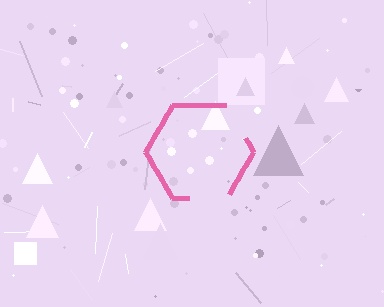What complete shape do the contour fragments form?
The contour fragments form a hexagon.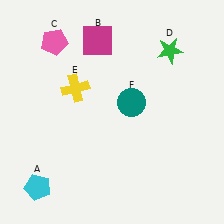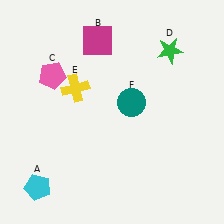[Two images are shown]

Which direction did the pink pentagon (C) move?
The pink pentagon (C) moved down.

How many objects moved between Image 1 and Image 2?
1 object moved between the two images.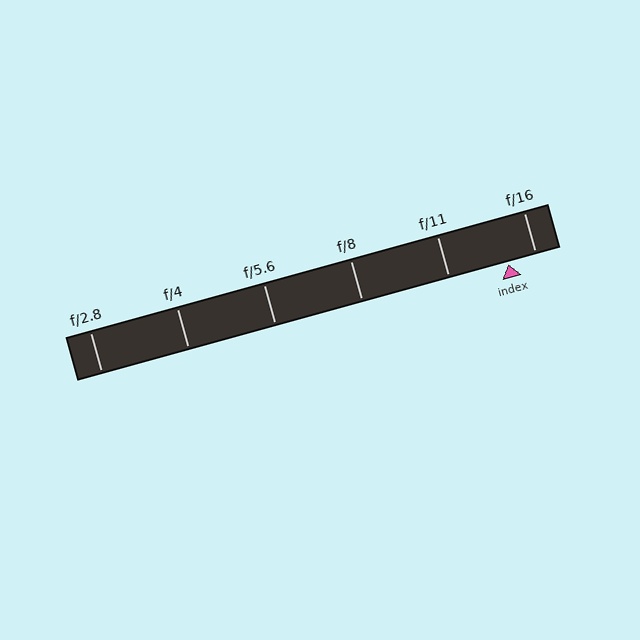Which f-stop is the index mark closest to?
The index mark is closest to f/16.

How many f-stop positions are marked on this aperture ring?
There are 6 f-stop positions marked.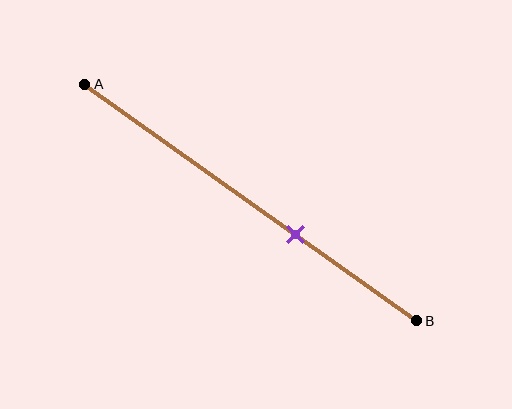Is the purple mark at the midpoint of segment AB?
No, the mark is at about 65% from A, not at the 50% midpoint.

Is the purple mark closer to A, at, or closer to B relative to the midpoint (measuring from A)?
The purple mark is closer to point B than the midpoint of segment AB.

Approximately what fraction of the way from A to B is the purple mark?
The purple mark is approximately 65% of the way from A to B.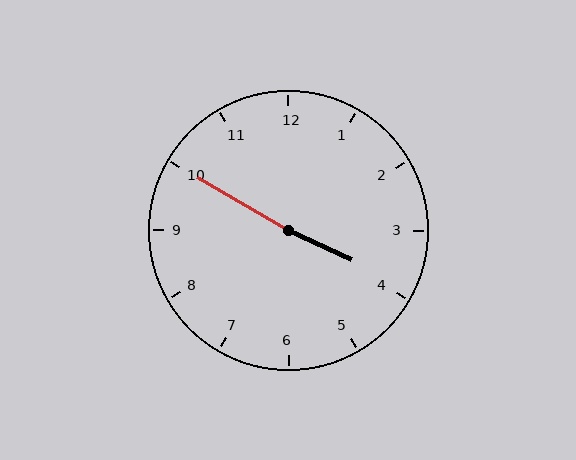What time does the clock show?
3:50.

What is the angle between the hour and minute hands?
Approximately 175 degrees.